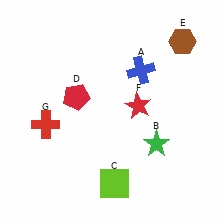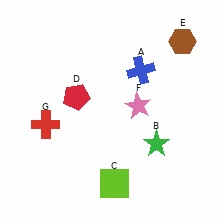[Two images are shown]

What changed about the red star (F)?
In Image 1, F is red. In Image 2, it changed to pink.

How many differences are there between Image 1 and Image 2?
There is 1 difference between the two images.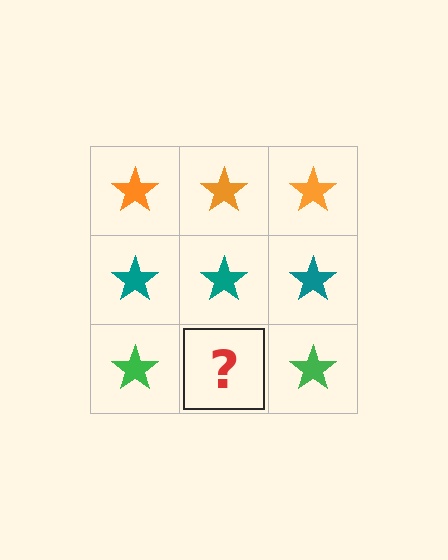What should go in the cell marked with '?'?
The missing cell should contain a green star.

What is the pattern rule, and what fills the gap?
The rule is that each row has a consistent color. The gap should be filled with a green star.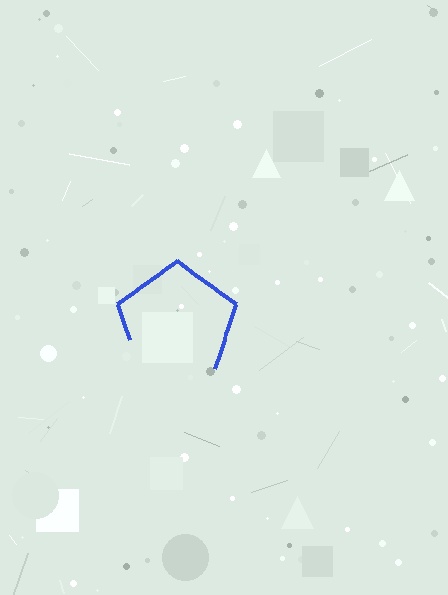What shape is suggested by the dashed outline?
The dashed outline suggests a pentagon.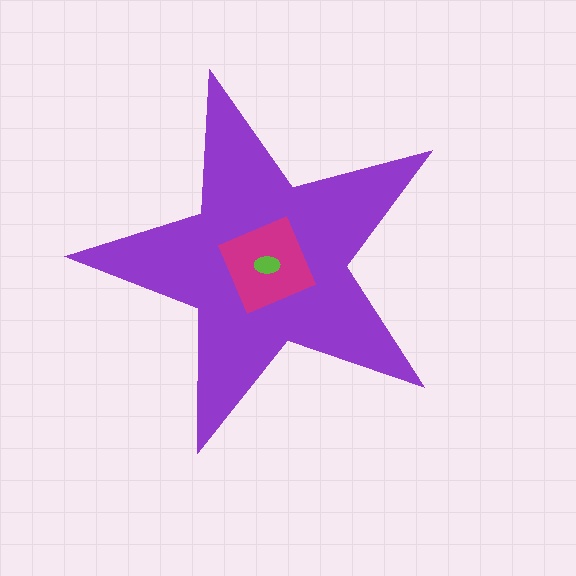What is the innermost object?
The lime ellipse.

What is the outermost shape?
The purple star.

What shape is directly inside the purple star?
The magenta diamond.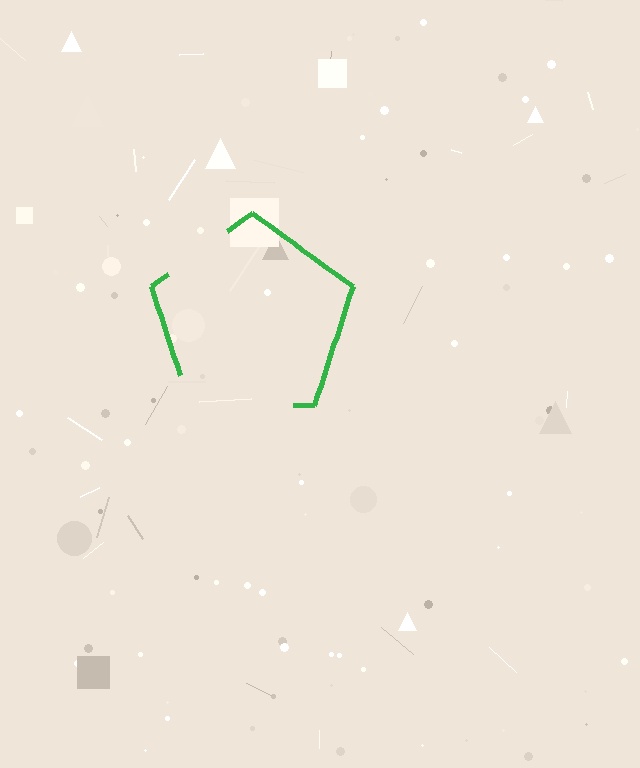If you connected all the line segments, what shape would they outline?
They would outline a pentagon.